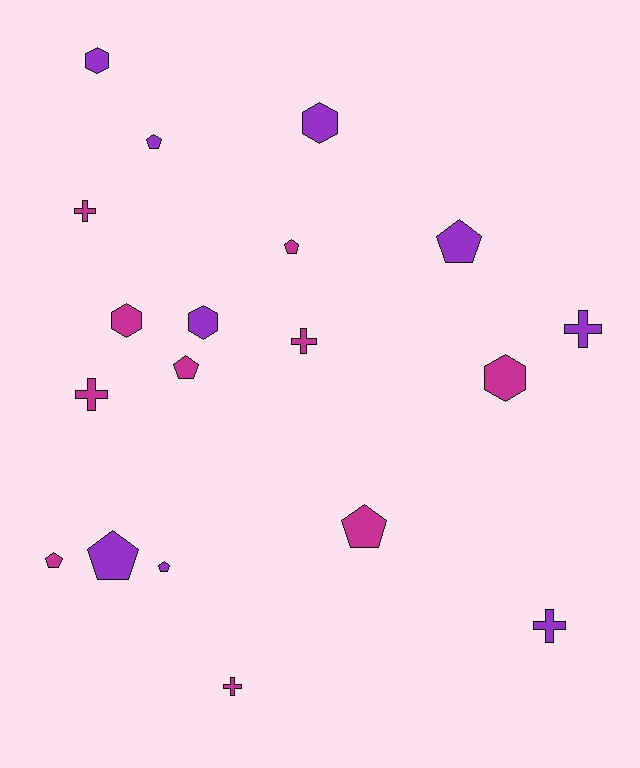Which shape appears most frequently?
Pentagon, with 8 objects.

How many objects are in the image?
There are 19 objects.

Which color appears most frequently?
Magenta, with 10 objects.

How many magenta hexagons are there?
There are 2 magenta hexagons.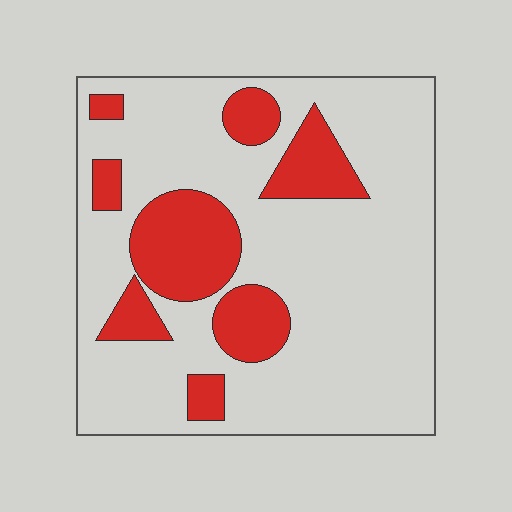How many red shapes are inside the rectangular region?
8.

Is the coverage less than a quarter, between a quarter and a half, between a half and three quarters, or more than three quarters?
Less than a quarter.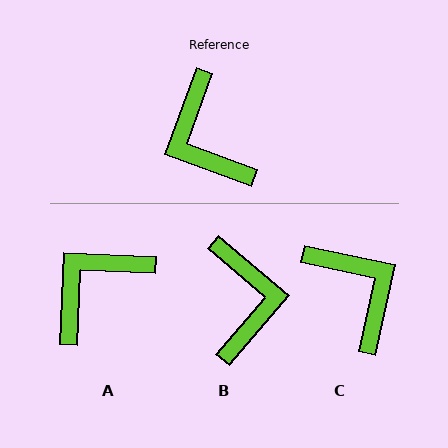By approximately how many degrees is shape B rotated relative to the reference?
Approximately 160 degrees counter-clockwise.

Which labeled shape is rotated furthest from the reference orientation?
C, about 172 degrees away.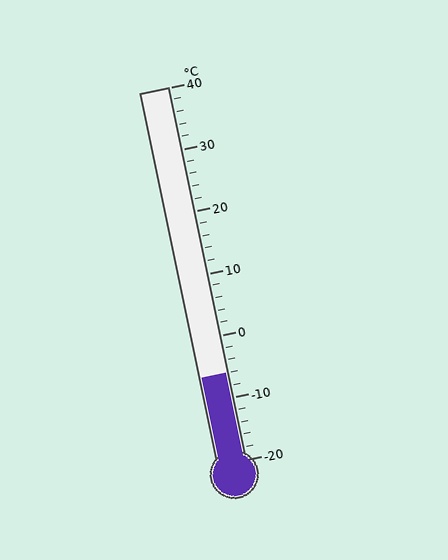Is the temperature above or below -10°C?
The temperature is above -10°C.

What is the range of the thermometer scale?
The thermometer scale ranges from -20°C to 40°C.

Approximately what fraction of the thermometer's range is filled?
The thermometer is filled to approximately 25% of its range.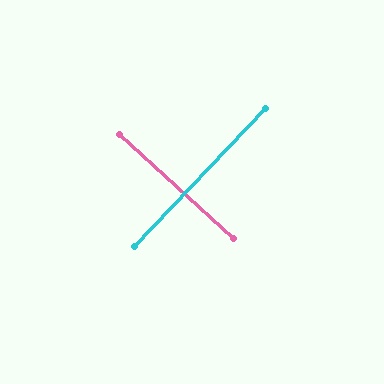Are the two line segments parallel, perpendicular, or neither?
Perpendicular — they meet at approximately 89°.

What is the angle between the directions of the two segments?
Approximately 89 degrees.